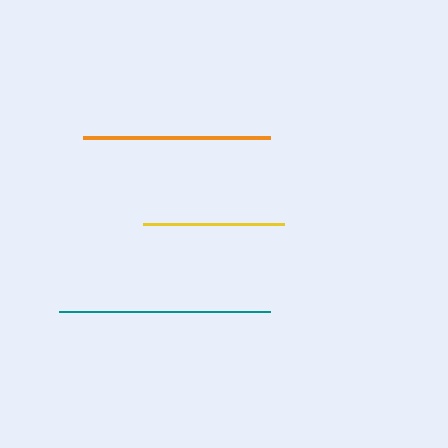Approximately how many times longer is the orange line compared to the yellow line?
The orange line is approximately 1.3 times the length of the yellow line.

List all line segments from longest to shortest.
From longest to shortest: teal, orange, yellow.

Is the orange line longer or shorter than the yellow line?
The orange line is longer than the yellow line.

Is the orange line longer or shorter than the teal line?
The teal line is longer than the orange line.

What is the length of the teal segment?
The teal segment is approximately 211 pixels long.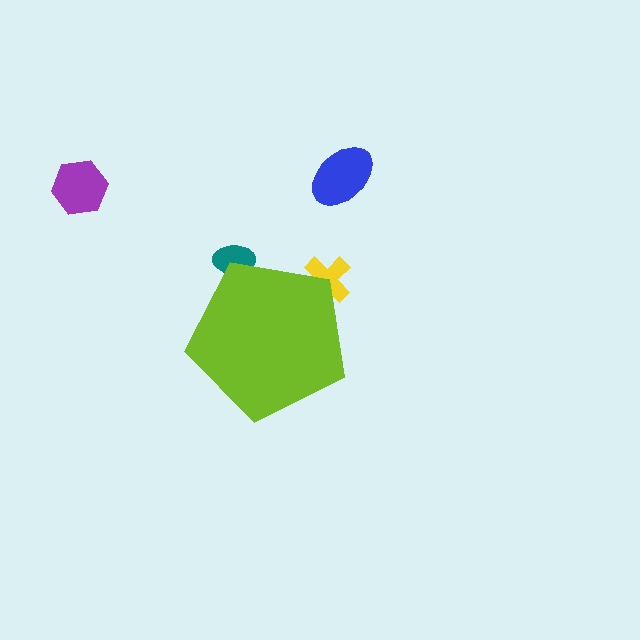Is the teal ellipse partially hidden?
Yes, the teal ellipse is partially hidden behind the lime pentagon.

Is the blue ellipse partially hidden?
No, the blue ellipse is fully visible.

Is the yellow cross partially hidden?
Yes, the yellow cross is partially hidden behind the lime pentagon.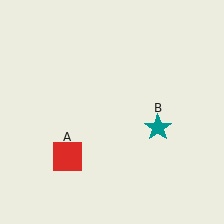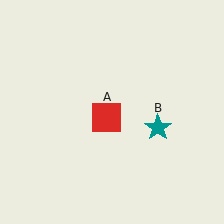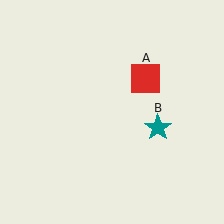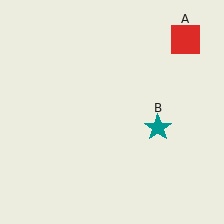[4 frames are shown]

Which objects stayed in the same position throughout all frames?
Teal star (object B) remained stationary.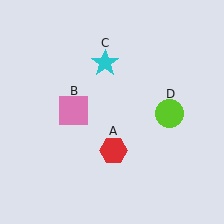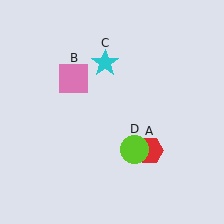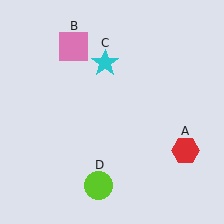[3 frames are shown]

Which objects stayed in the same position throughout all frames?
Cyan star (object C) remained stationary.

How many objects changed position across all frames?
3 objects changed position: red hexagon (object A), pink square (object B), lime circle (object D).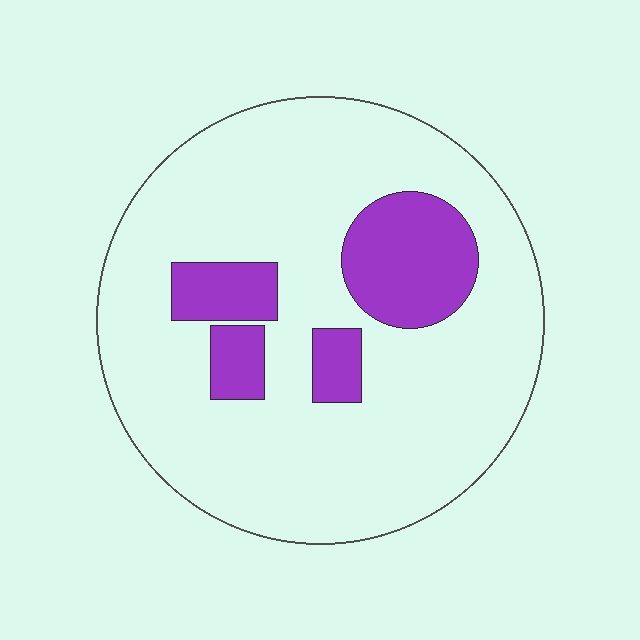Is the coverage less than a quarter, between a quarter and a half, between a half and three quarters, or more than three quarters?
Less than a quarter.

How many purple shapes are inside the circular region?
4.